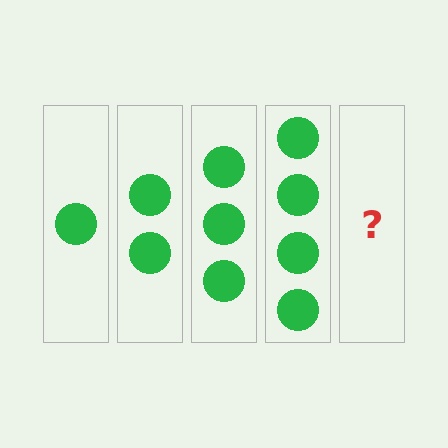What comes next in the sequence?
The next element should be 5 circles.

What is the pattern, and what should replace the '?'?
The pattern is that each step adds one more circle. The '?' should be 5 circles.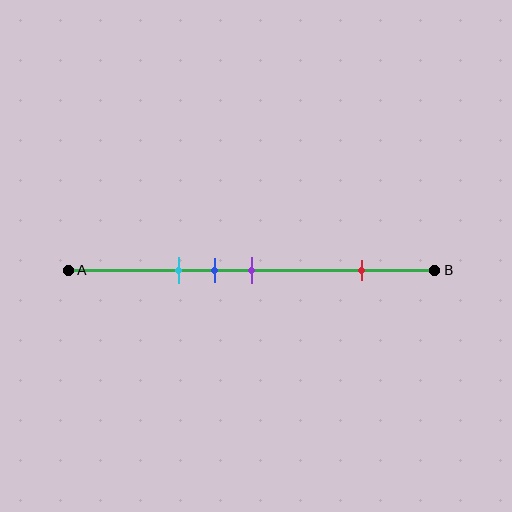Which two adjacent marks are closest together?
The blue and purple marks are the closest adjacent pair.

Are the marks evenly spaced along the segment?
No, the marks are not evenly spaced.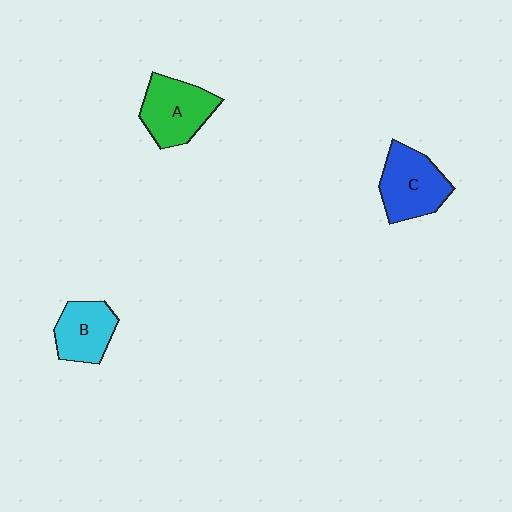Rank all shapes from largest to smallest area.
From largest to smallest: C (blue), A (green), B (cyan).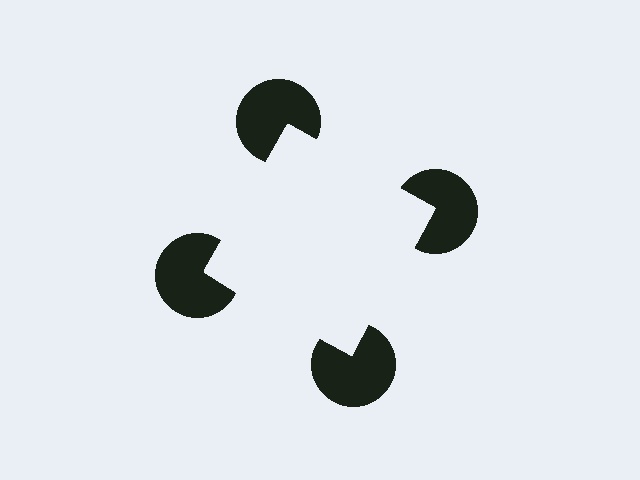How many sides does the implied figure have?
4 sides.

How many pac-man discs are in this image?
There are 4 — one at each vertex of the illusory square.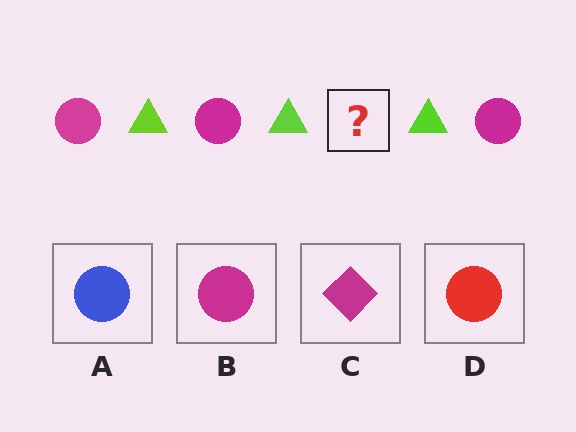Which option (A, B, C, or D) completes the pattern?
B.